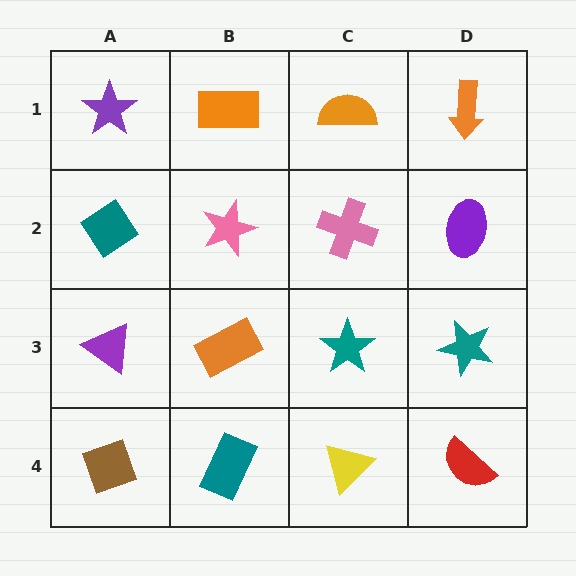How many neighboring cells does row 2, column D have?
3.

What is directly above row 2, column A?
A purple star.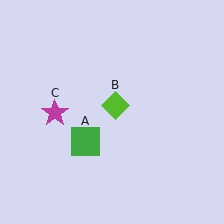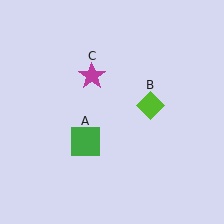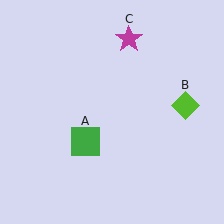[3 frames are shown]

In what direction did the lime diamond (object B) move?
The lime diamond (object B) moved right.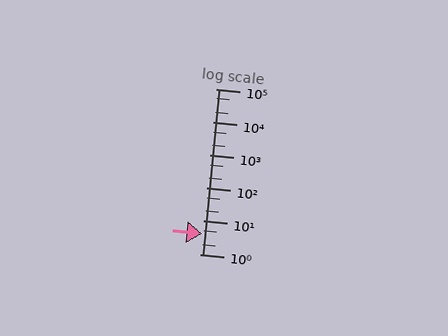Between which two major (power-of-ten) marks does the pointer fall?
The pointer is between 1 and 10.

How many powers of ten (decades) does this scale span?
The scale spans 5 decades, from 1 to 100000.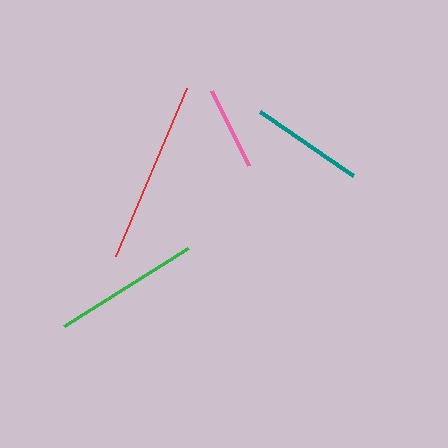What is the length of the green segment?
The green segment is approximately 147 pixels long.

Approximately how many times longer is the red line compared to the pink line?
The red line is approximately 2.2 times the length of the pink line.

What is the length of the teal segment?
The teal segment is approximately 113 pixels long.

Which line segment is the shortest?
The pink line is the shortest at approximately 84 pixels.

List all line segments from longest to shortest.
From longest to shortest: red, green, teal, pink.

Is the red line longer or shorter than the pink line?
The red line is longer than the pink line.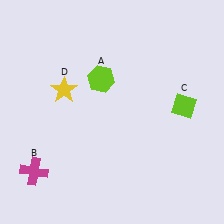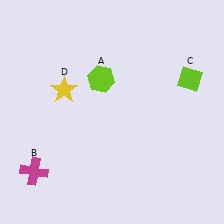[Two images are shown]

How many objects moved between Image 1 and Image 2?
1 object moved between the two images.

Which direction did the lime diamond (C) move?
The lime diamond (C) moved up.